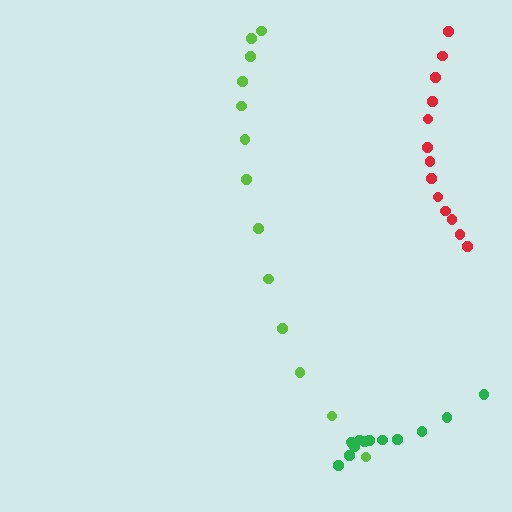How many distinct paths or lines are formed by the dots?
There are 3 distinct paths.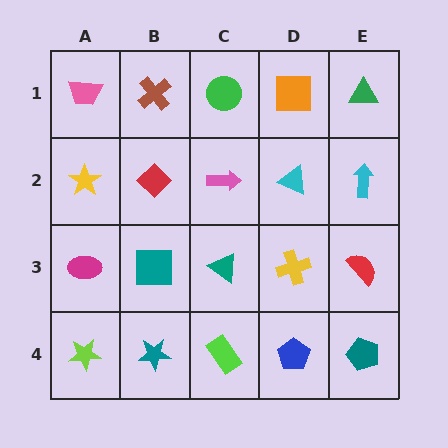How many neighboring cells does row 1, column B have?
3.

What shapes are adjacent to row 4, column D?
A yellow cross (row 3, column D), a lime rectangle (row 4, column C), a teal pentagon (row 4, column E).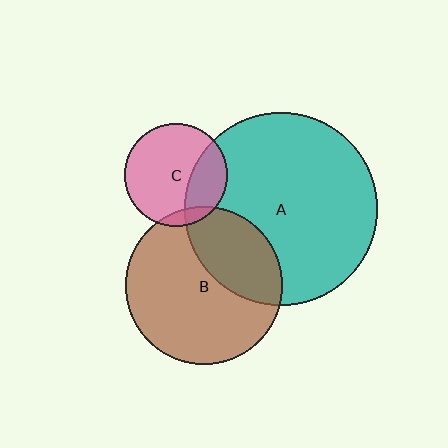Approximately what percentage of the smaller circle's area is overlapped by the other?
Approximately 30%.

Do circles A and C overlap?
Yes.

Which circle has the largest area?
Circle A (teal).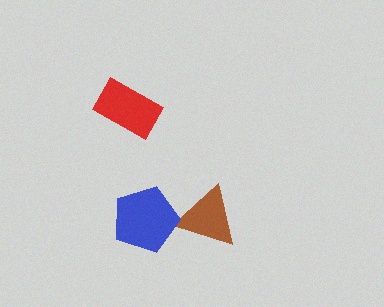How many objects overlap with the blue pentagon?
1 object overlaps with the blue pentagon.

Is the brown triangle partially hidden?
Yes, it is partially covered by another shape.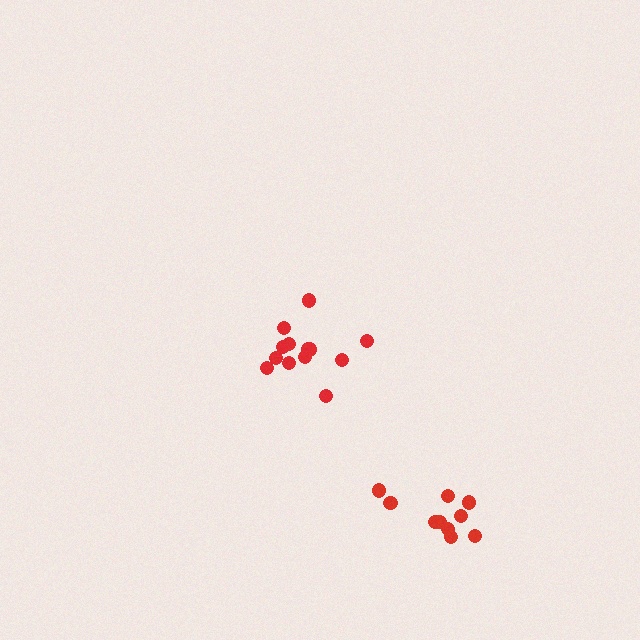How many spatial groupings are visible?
There are 2 spatial groupings.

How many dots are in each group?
Group 1: 10 dots, Group 2: 13 dots (23 total).